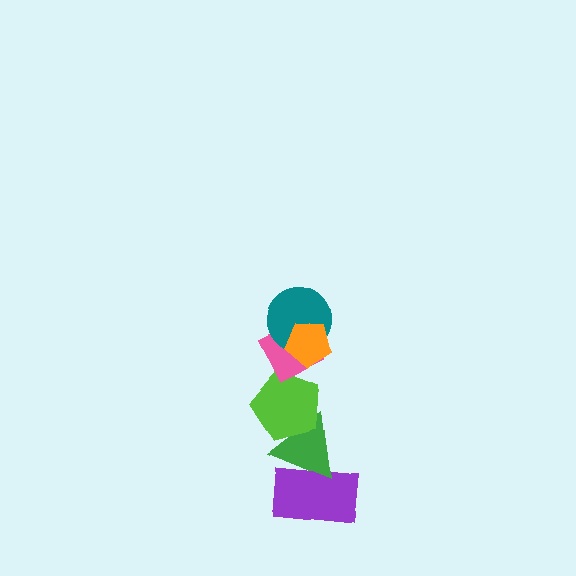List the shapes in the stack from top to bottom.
From top to bottom: the orange pentagon, the teal circle, the pink diamond, the lime pentagon, the green triangle, the purple rectangle.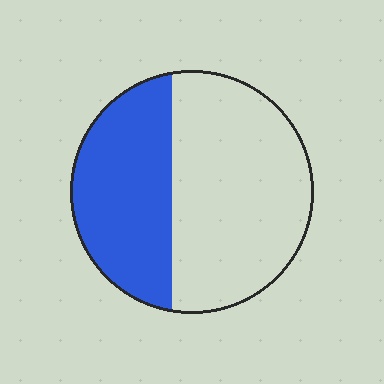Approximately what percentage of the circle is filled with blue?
Approximately 40%.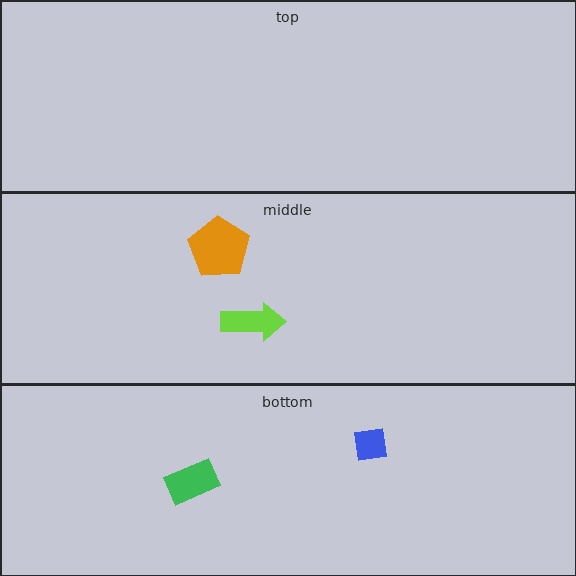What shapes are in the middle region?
The orange pentagon, the lime arrow.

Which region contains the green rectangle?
The bottom region.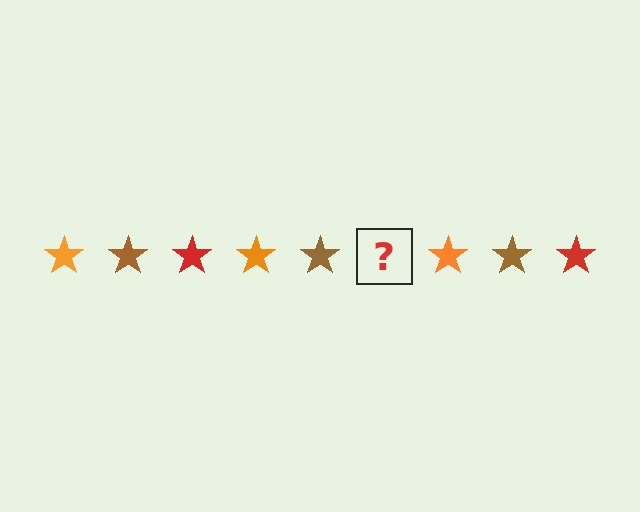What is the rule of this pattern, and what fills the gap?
The rule is that the pattern cycles through orange, brown, red stars. The gap should be filled with a red star.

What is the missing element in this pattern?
The missing element is a red star.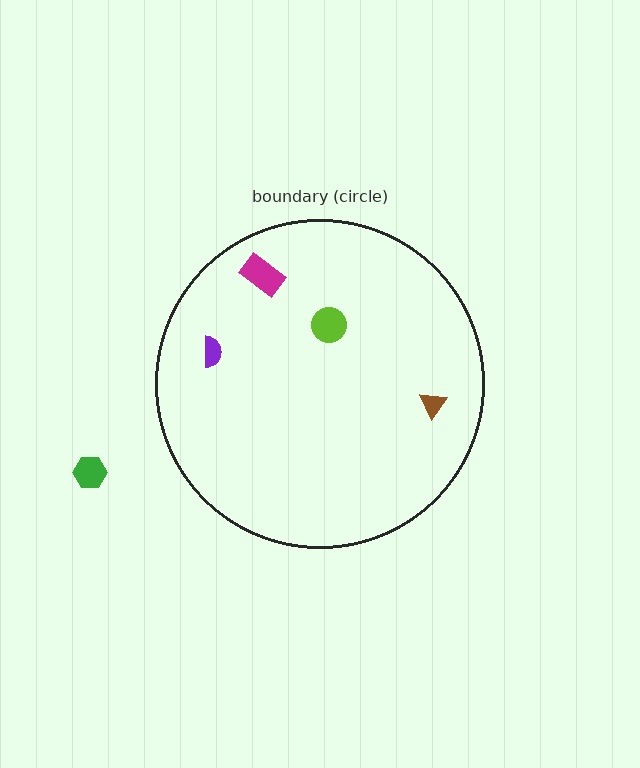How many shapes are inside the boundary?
4 inside, 1 outside.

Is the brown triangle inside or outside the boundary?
Inside.